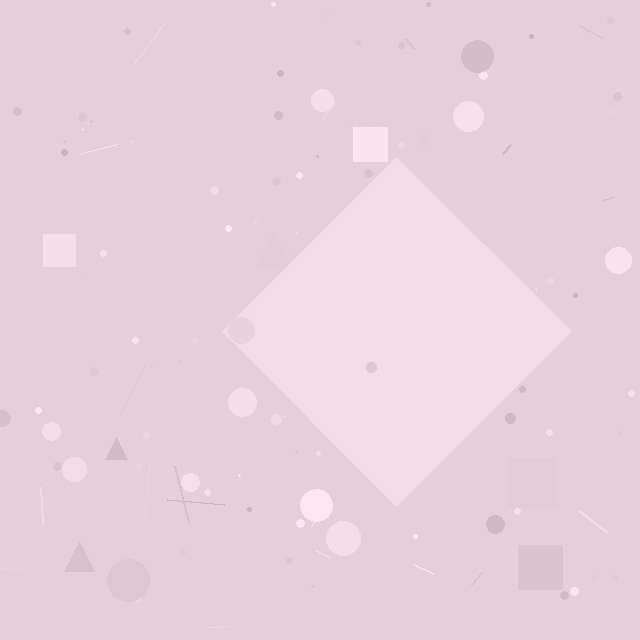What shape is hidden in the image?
A diamond is hidden in the image.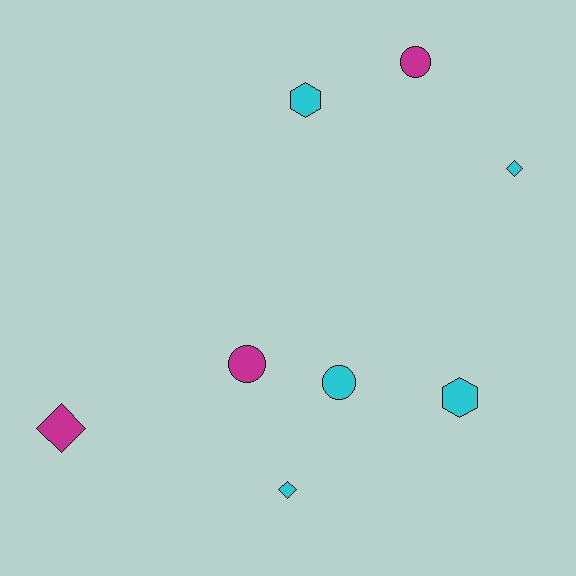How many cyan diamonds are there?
There are 2 cyan diamonds.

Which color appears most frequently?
Cyan, with 5 objects.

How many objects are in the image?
There are 8 objects.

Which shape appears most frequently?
Circle, with 3 objects.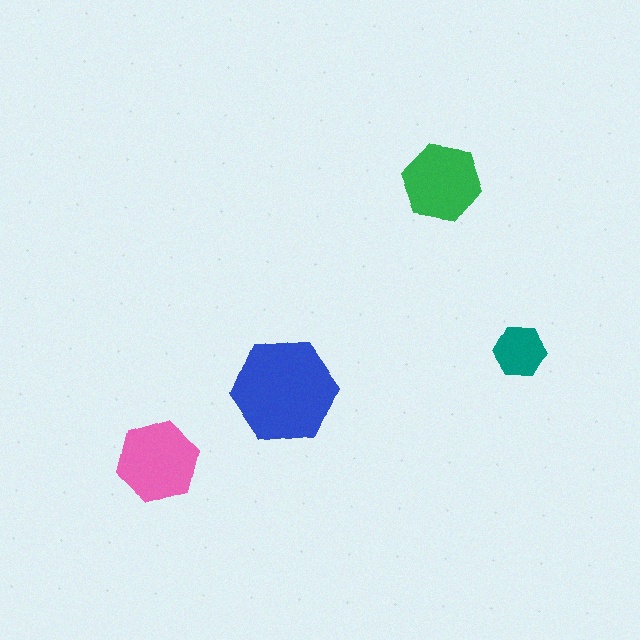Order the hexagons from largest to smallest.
the blue one, the pink one, the green one, the teal one.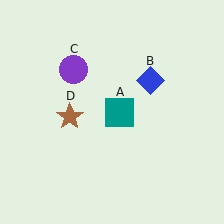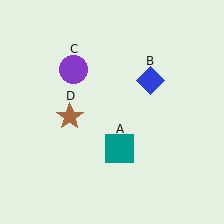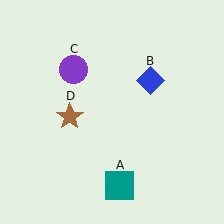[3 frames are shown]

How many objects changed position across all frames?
1 object changed position: teal square (object A).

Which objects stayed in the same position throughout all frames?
Blue diamond (object B) and purple circle (object C) and brown star (object D) remained stationary.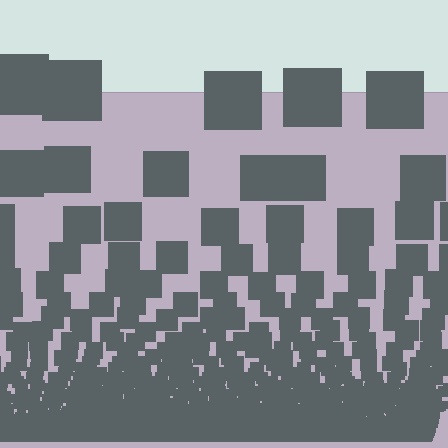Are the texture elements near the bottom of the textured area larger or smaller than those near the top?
Smaller. The gradient is inverted — elements near the bottom are smaller and denser.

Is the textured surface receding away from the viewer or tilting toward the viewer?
The surface appears to tilt toward the viewer. Texture elements get larger and sparser toward the top.